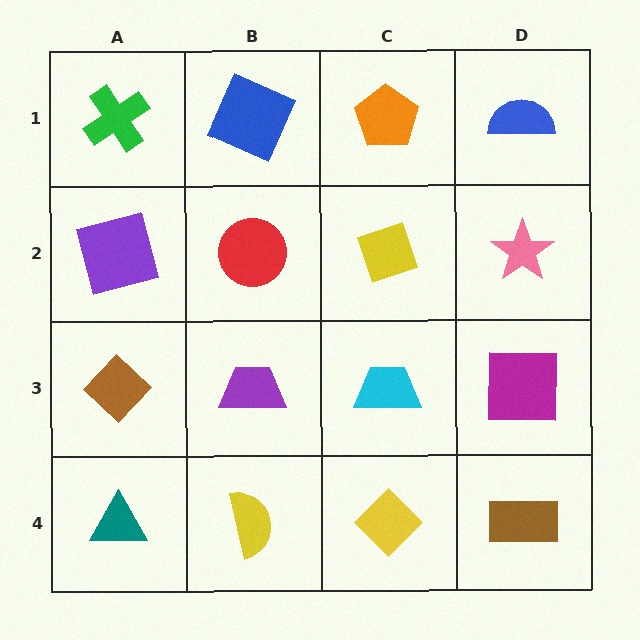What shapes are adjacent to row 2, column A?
A green cross (row 1, column A), a brown diamond (row 3, column A), a red circle (row 2, column B).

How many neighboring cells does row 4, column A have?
2.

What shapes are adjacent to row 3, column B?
A red circle (row 2, column B), a yellow semicircle (row 4, column B), a brown diamond (row 3, column A), a cyan trapezoid (row 3, column C).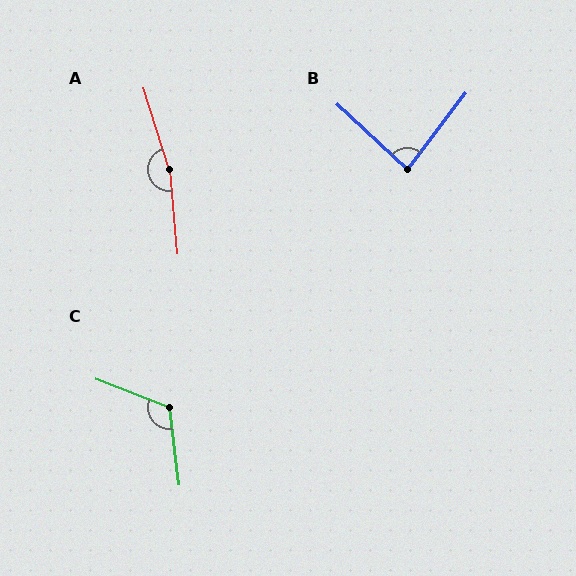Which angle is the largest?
A, at approximately 168 degrees.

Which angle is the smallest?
B, at approximately 85 degrees.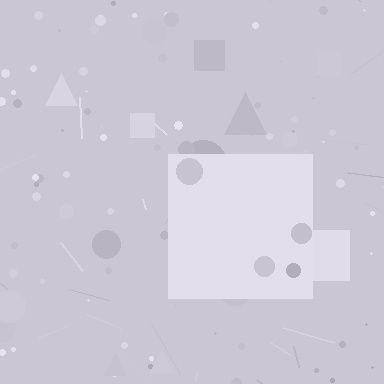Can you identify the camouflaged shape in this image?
The camouflaged shape is a square.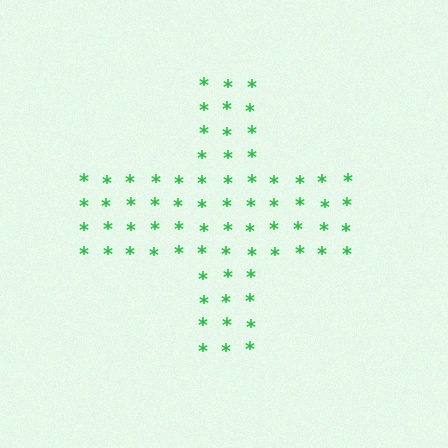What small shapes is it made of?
It is made of small asterisks.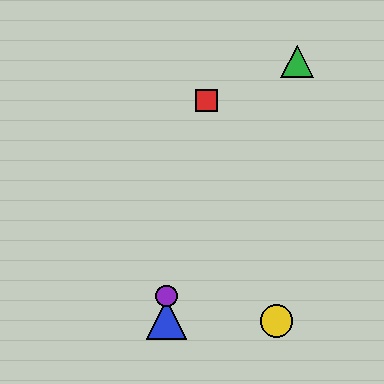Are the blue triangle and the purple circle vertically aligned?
Yes, both are at x≈167.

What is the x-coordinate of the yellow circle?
The yellow circle is at x≈277.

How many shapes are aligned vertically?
2 shapes (the blue triangle, the purple circle) are aligned vertically.